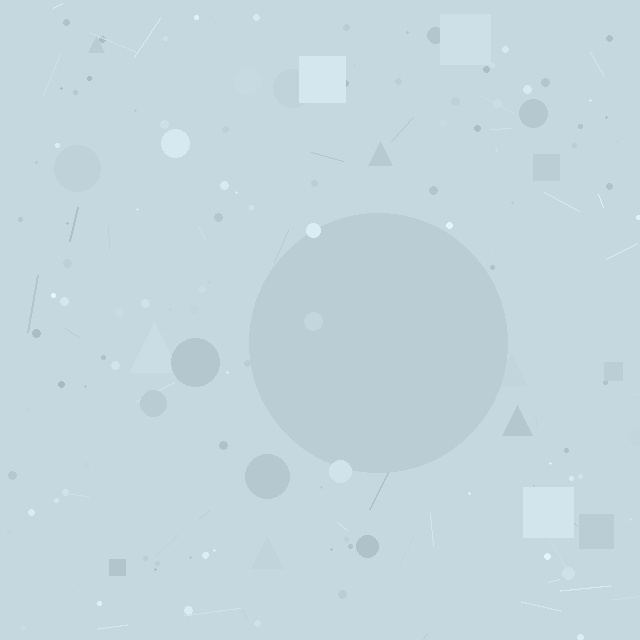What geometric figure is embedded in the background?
A circle is embedded in the background.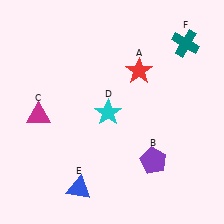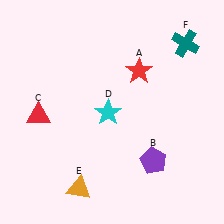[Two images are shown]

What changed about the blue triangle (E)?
In Image 1, E is blue. In Image 2, it changed to orange.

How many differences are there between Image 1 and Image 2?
There are 2 differences between the two images.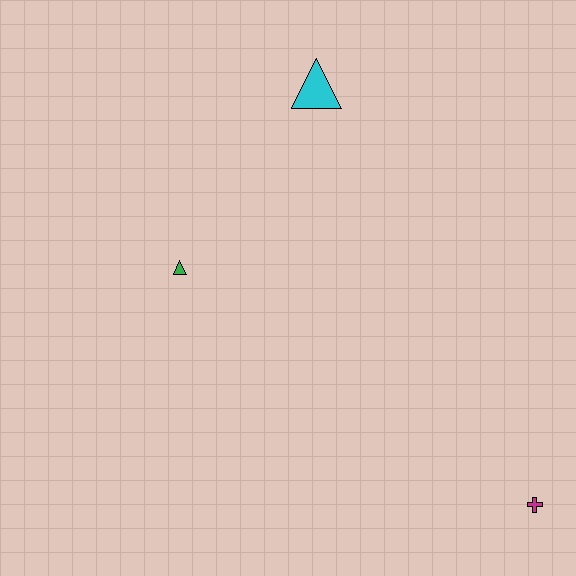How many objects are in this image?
There are 3 objects.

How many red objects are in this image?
There are no red objects.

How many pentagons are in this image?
There are no pentagons.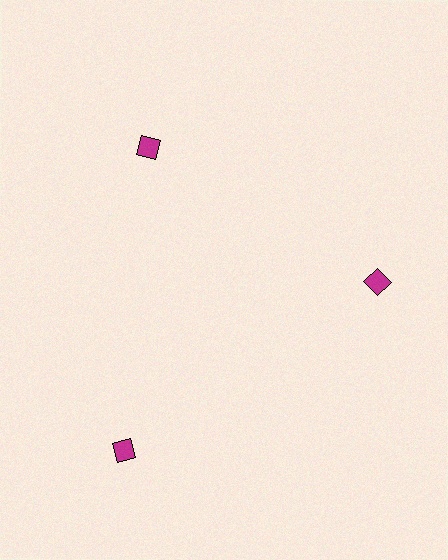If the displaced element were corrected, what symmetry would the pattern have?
It would have 3-fold rotational symmetry — the pattern would map onto itself every 120 degrees.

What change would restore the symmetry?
The symmetry would be restored by moving it inward, back onto the ring so that all 3 diamonds sit at equal angles and equal distance from the center.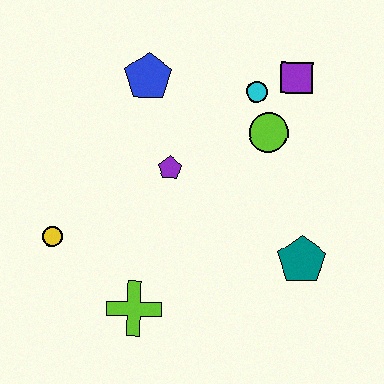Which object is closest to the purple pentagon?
The blue pentagon is closest to the purple pentagon.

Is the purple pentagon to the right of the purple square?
No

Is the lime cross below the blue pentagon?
Yes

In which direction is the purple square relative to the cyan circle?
The purple square is to the right of the cyan circle.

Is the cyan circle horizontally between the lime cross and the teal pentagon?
Yes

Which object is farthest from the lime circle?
The yellow circle is farthest from the lime circle.